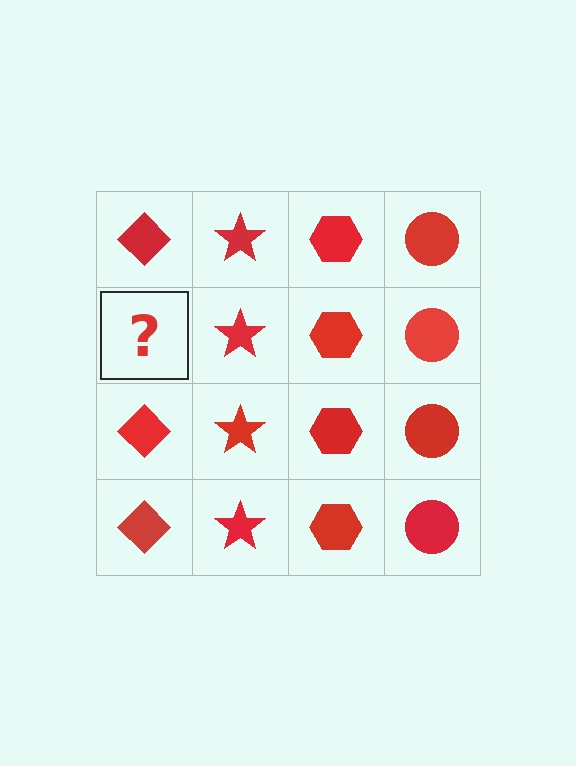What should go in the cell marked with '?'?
The missing cell should contain a red diamond.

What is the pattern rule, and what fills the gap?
The rule is that each column has a consistent shape. The gap should be filled with a red diamond.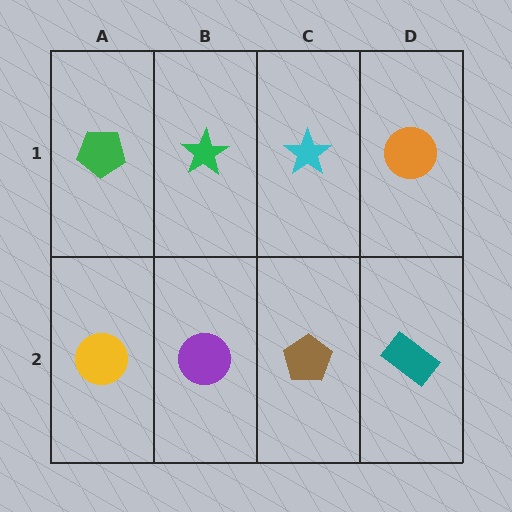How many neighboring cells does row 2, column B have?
3.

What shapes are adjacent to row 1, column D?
A teal rectangle (row 2, column D), a cyan star (row 1, column C).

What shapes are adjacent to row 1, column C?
A brown pentagon (row 2, column C), a green star (row 1, column B), an orange circle (row 1, column D).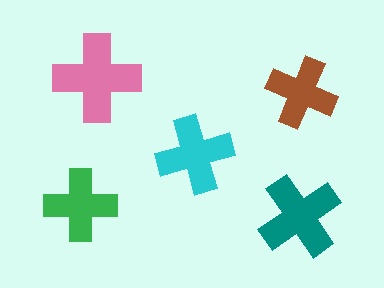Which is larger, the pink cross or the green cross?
The pink one.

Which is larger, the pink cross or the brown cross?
The pink one.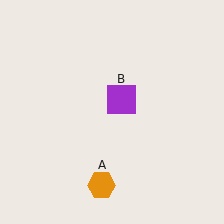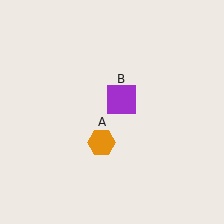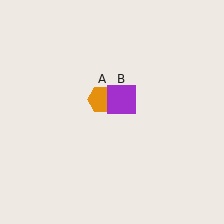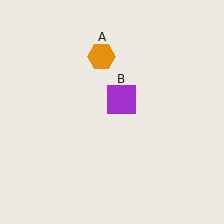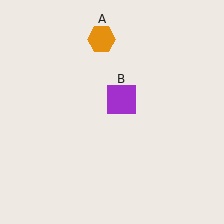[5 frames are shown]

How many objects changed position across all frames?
1 object changed position: orange hexagon (object A).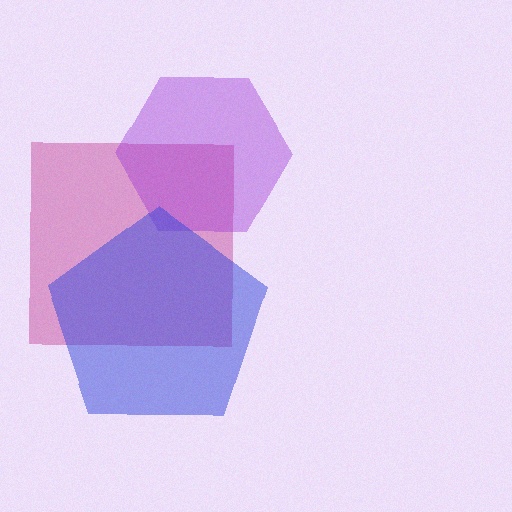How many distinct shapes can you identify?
There are 3 distinct shapes: a magenta square, a purple hexagon, a blue pentagon.